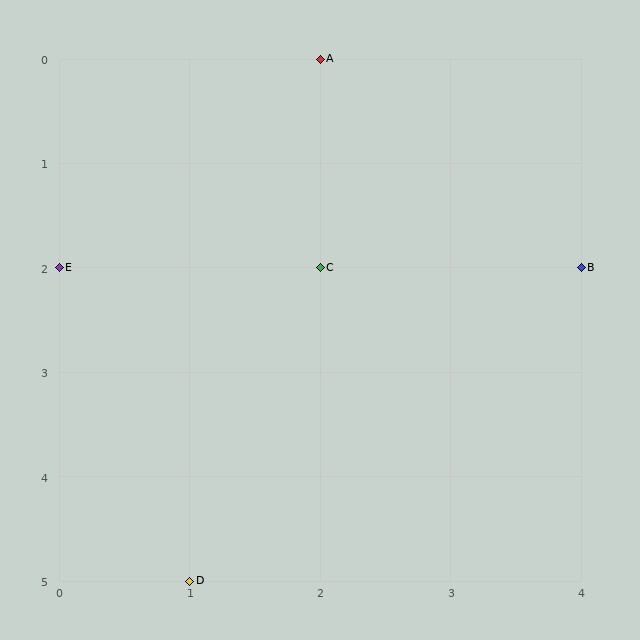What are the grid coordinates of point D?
Point D is at grid coordinates (1, 5).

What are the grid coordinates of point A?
Point A is at grid coordinates (2, 0).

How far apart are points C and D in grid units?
Points C and D are 1 column and 3 rows apart (about 3.2 grid units diagonally).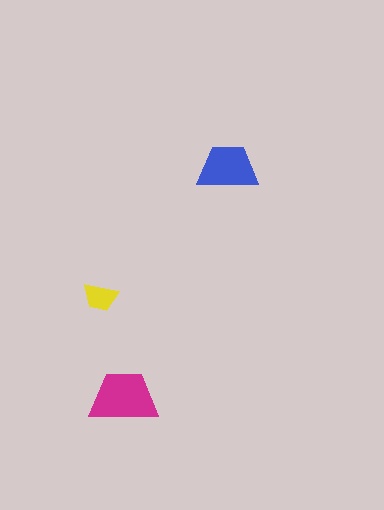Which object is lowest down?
The magenta trapezoid is bottommost.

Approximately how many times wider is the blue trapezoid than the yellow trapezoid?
About 2 times wider.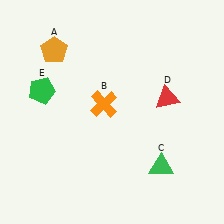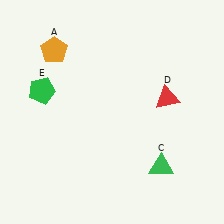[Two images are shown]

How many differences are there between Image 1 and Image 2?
There is 1 difference between the two images.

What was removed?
The orange cross (B) was removed in Image 2.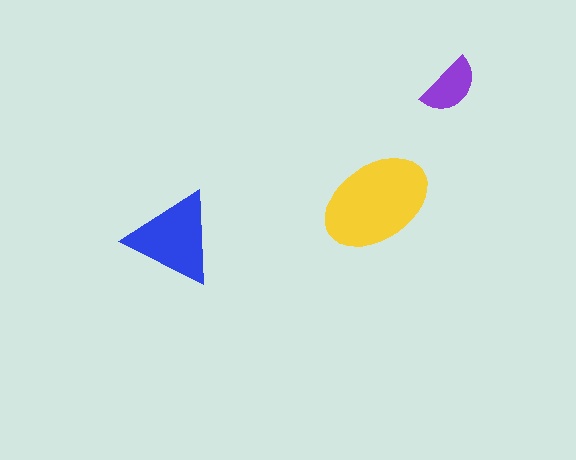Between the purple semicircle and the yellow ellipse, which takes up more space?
The yellow ellipse.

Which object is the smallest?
The purple semicircle.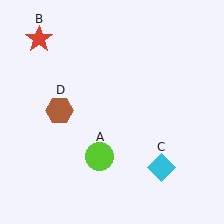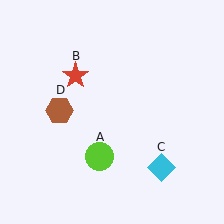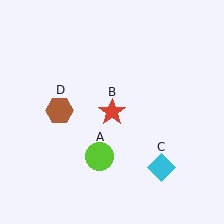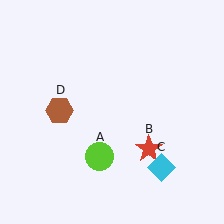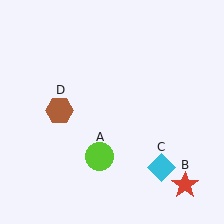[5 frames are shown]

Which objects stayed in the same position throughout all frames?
Lime circle (object A) and cyan diamond (object C) and brown hexagon (object D) remained stationary.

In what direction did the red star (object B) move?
The red star (object B) moved down and to the right.